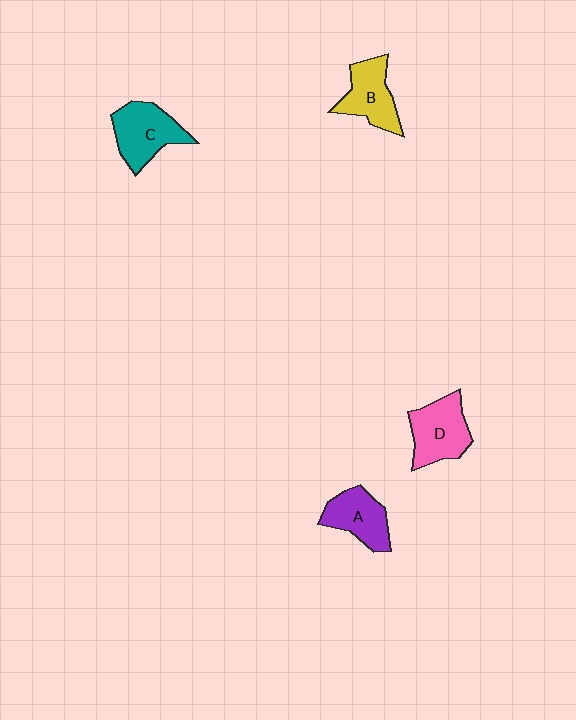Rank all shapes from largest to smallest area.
From largest to smallest: C (teal), D (pink), B (yellow), A (purple).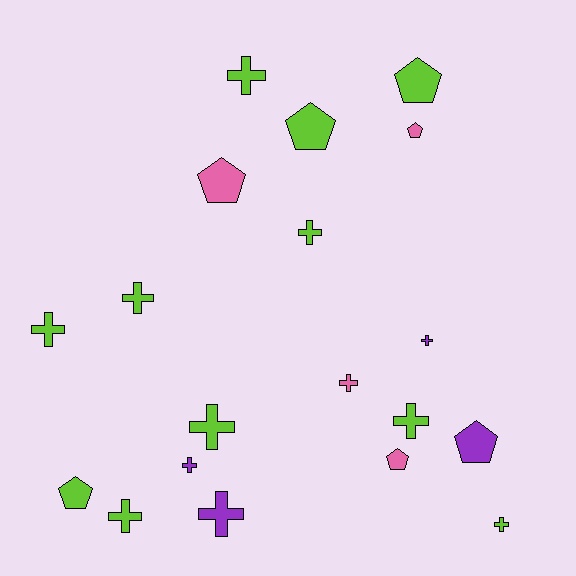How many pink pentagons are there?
There are 3 pink pentagons.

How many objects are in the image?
There are 19 objects.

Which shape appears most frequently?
Cross, with 12 objects.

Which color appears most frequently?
Lime, with 11 objects.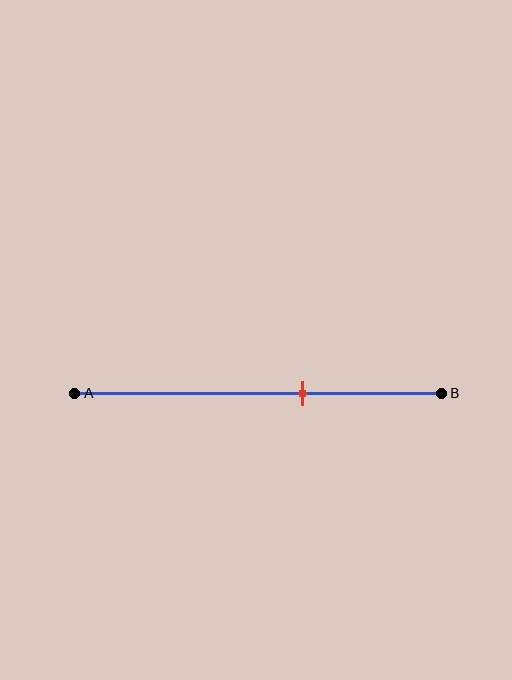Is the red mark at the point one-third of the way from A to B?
No, the mark is at about 60% from A, not at the 33% one-third point.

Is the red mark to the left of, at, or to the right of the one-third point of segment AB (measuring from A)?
The red mark is to the right of the one-third point of segment AB.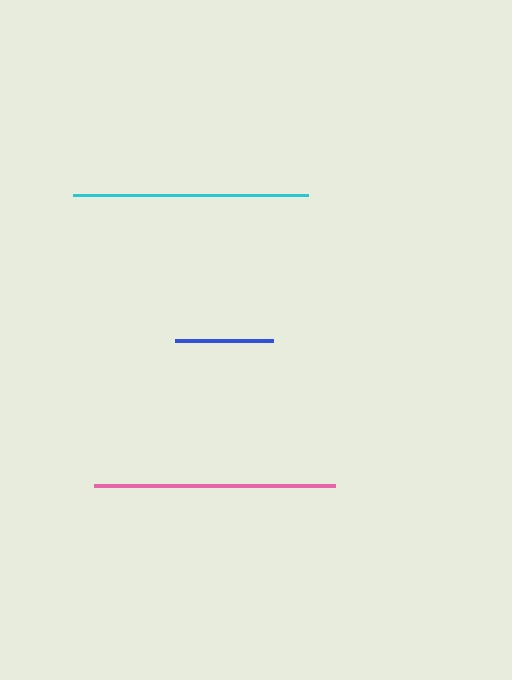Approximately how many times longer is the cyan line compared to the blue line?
The cyan line is approximately 2.4 times the length of the blue line.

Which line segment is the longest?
The pink line is the longest at approximately 241 pixels.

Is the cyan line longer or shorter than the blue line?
The cyan line is longer than the blue line.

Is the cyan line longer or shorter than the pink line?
The pink line is longer than the cyan line.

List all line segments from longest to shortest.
From longest to shortest: pink, cyan, blue.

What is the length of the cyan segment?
The cyan segment is approximately 235 pixels long.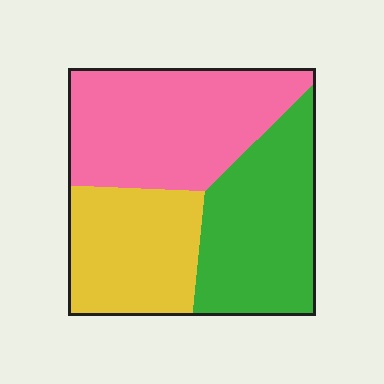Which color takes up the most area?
Pink, at roughly 40%.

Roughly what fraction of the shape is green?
Green covers around 35% of the shape.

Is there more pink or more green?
Pink.